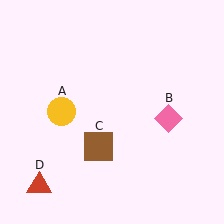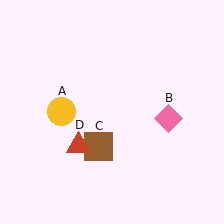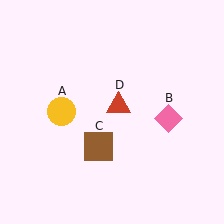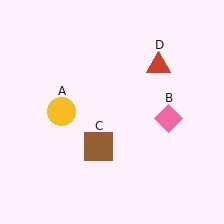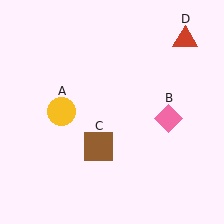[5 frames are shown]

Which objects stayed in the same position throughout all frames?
Yellow circle (object A) and pink diamond (object B) and brown square (object C) remained stationary.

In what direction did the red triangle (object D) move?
The red triangle (object D) moved up and to the right.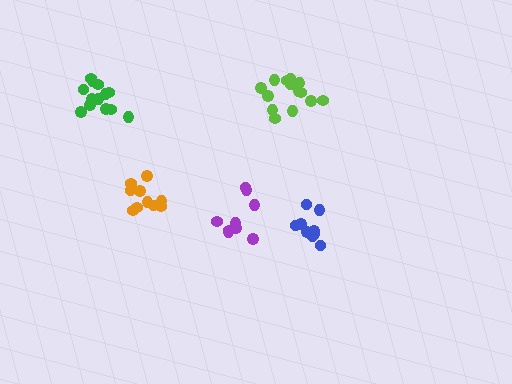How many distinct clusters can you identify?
There are 5 distinct clusters.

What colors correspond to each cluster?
The clusters are colored: lime, blue, orange, green, purple.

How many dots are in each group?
Group 1: 14 dots, Group 2: 9 dots, Group 3: 10 dots, Group 4: 13 dots, Group 5: 9 dots (55 total).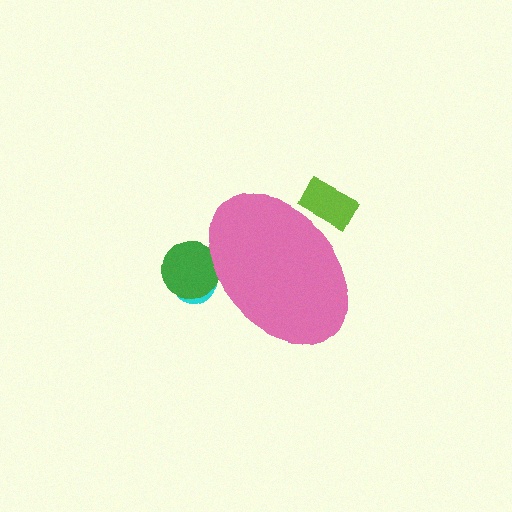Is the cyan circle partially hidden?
Yes, the cyan circle is partially hidden behind the pink ellipse.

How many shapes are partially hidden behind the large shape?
3 shapes are partially hidden.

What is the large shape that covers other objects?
A pink ellipse.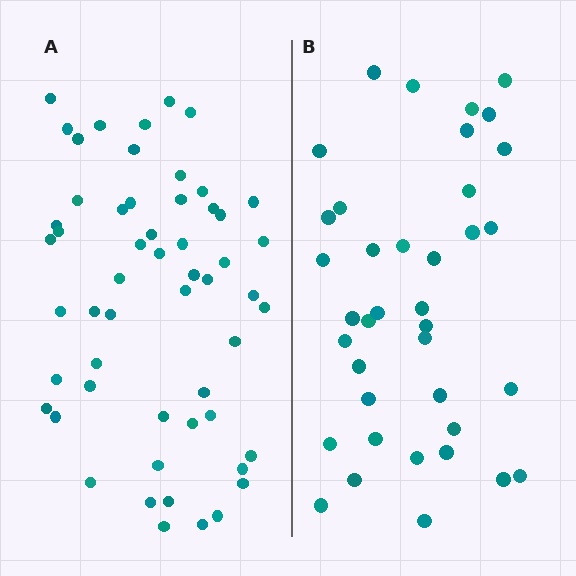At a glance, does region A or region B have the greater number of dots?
Region A (the left region) has more dots.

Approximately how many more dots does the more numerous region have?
Region A has approximately 15 more dots than region B.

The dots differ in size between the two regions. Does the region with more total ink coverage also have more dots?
No. Region B has more total ink coverage because its dots are larger, but region A actually contains more individual dots. Total area can be misleading — the number of items is what matters here.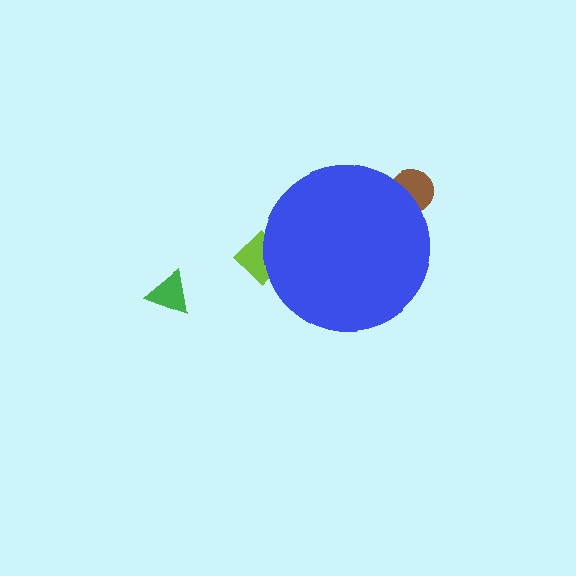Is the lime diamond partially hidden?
Yes, the lime diamond is partially hidden behind the blue circle.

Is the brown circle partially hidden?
Yes, the brown circle is partially hidden behind the blue circle.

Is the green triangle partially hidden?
No, the green triangle is fully visible.